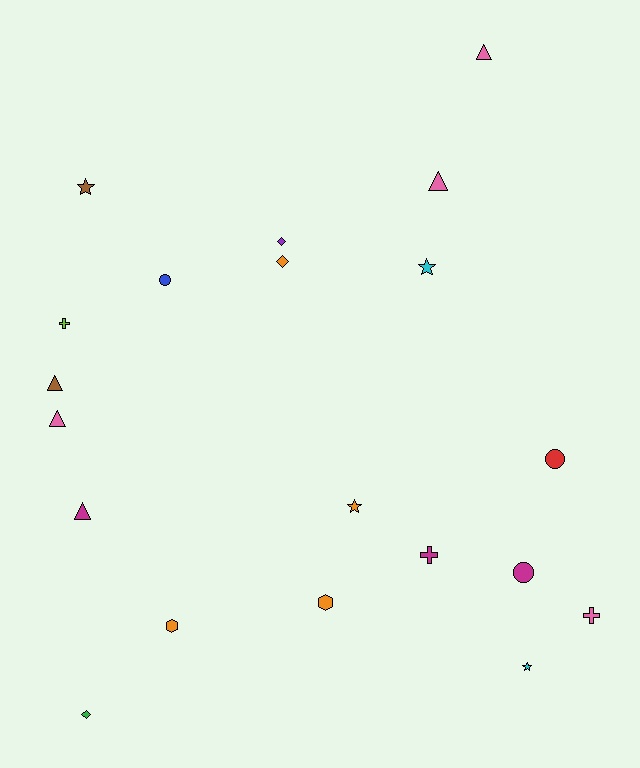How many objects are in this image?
There are 20 objects.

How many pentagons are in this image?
There are no pentagons.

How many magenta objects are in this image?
There are 3 magenta objects.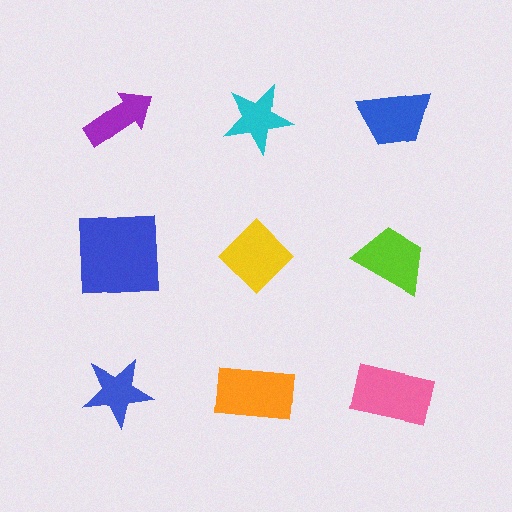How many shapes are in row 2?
3 shapes.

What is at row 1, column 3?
A blue trapezoid.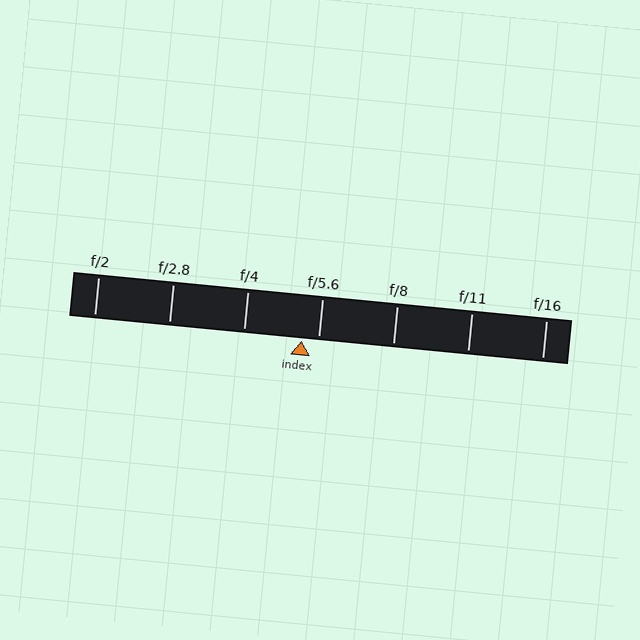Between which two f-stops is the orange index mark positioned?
The index mark is between f/4 and f/5.6.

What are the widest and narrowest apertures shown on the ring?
The widest aperture shown is f/2 and the narrowest is f/16.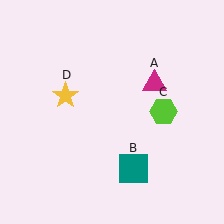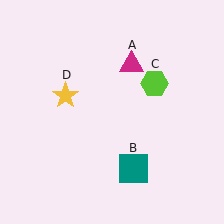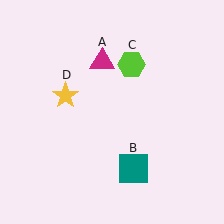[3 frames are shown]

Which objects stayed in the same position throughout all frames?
Teal square (object B) and yellow star (object D) remained stationary.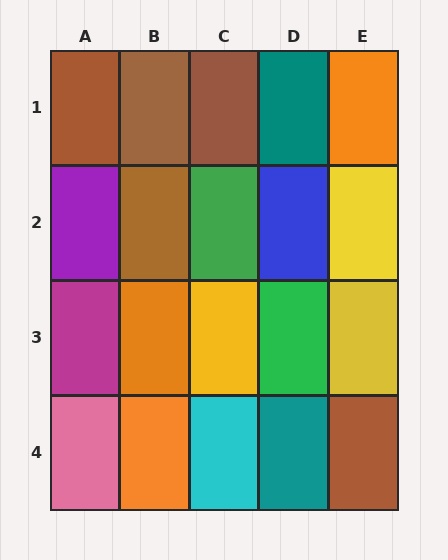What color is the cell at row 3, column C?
Yellow.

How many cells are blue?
1 cell is blue.